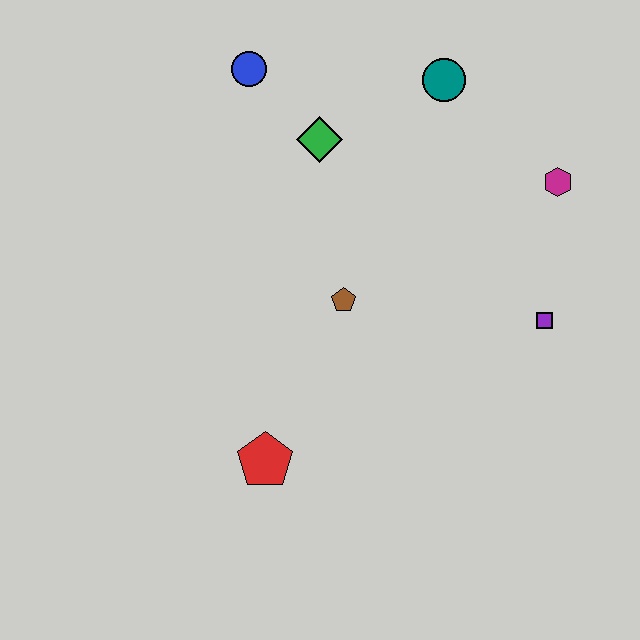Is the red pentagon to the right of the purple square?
No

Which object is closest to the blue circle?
The green diamond is closest to the blue circle.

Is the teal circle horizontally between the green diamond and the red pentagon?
No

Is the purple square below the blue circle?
Yes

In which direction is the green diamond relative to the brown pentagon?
The green diamond is above the brown pentagon.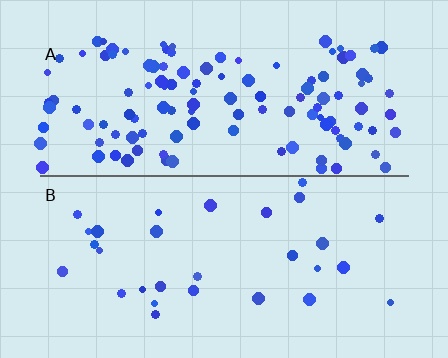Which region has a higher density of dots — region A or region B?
A (the top).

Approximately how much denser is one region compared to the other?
Approximately 3.9× — region A over region B.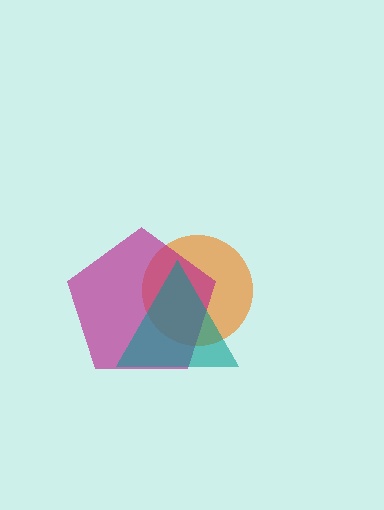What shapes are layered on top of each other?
The layered shapes are: an orange circle, a magenta pentagon, a teal triangle.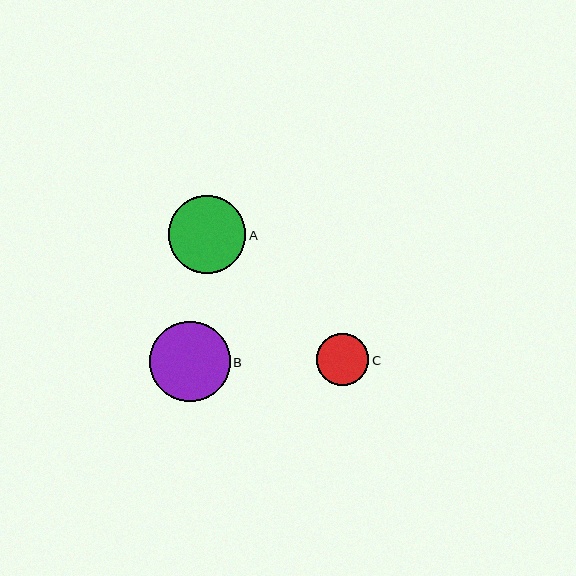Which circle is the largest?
Circle B is the largest with a size of approximately 80 pixels.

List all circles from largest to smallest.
From largest to smallest: B, A, C.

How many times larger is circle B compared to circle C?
Circle B is approximately 1.5 times the size of circle C.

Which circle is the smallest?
Circle C is the smallest with a size of approximately 52 pixels.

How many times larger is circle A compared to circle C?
Circle A is approximately 1.5 times the size of circle C.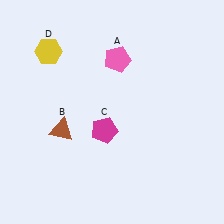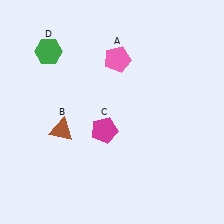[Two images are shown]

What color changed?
The hexagon (D) changed from yellow in Image 1 to green in Image 2.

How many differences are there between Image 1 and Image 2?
There is 1 difference between the two images.